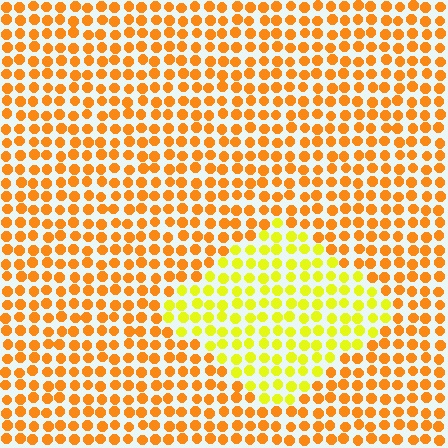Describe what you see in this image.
The image is filled with small orange elements in a uniform arrangement. A diamond-shaped region is visible where the elements are tinted to a slightly different hue, forming a subtle color boundary.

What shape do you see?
I see a diamond.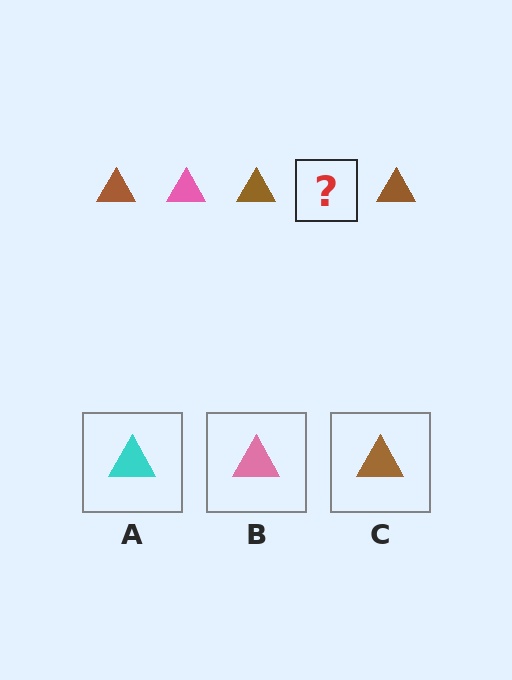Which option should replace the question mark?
Option B.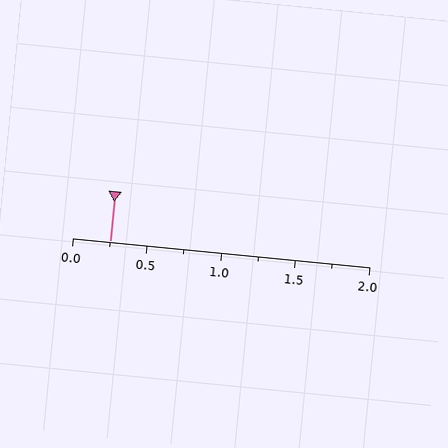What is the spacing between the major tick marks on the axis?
The major ticks are spaced 0.5 apart.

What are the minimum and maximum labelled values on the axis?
The axis runs from 0.0 to 2.0.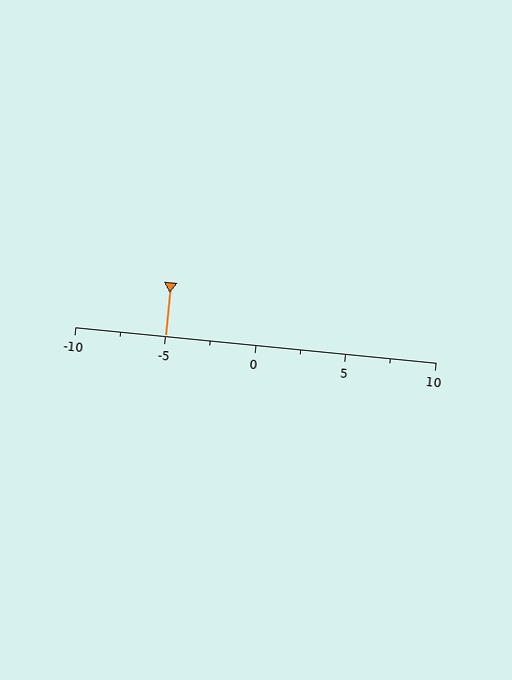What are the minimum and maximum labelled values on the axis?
The axis runs from -10 to 10.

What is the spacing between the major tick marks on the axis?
The major ticks are spaced 5 apart.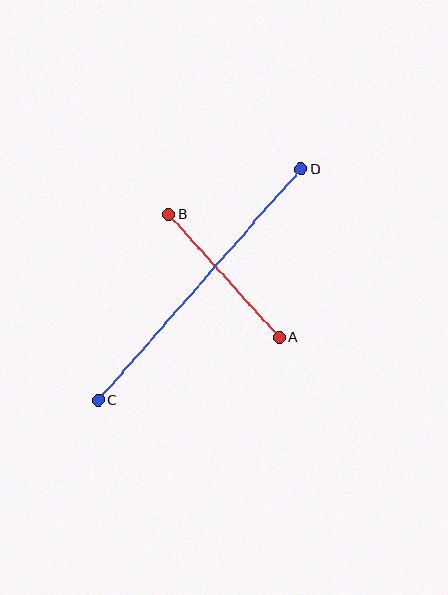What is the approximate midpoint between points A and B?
The midpoint is at approximately (224, 276) pixels.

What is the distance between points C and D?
The distance is approximately 307 pixels.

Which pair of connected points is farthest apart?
Points C and D are farthest apart.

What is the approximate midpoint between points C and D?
The midpoint is at approximately (200, 285) pixels.